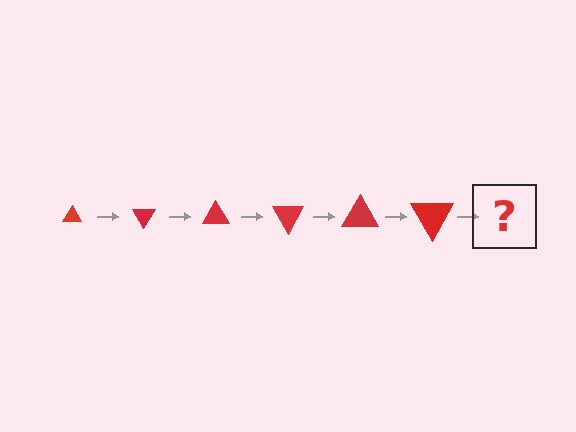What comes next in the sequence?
The next element should be a triangle, larger than the previous one and rotated 360 degrees from the start.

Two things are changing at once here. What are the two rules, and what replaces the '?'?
The two rules are that the triangle grows larger each step and it rotates 60 degrees each step. The '?' should be a triangle, larger than the previous one and rotated 360 degrees from the start.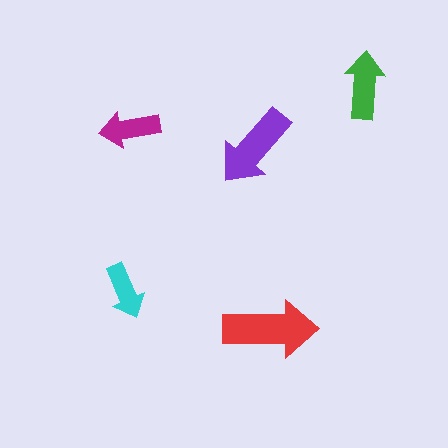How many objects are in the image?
There are 5 objects in the image.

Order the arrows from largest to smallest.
the red one, the purple one, the green one, the magenta one, the cyan one.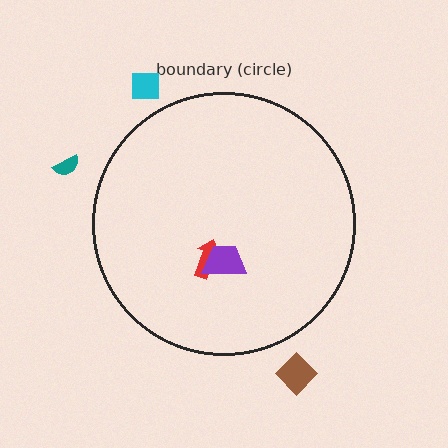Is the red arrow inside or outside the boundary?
Inside.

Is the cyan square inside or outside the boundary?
Outside.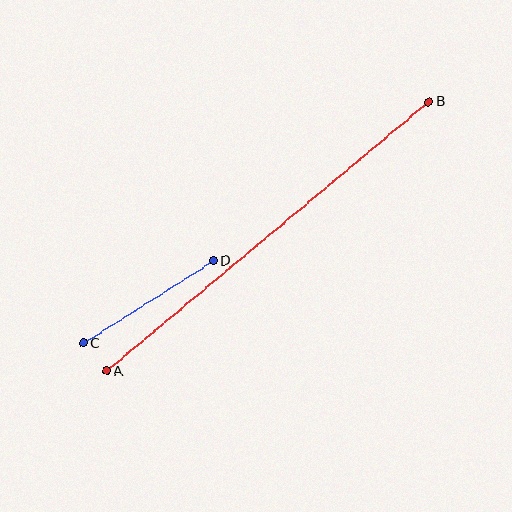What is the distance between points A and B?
The distance is approximately 420 pixels.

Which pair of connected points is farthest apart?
Points A and B are farthest apart.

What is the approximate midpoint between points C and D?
The midpoint is at approximately (148, 302) pixels.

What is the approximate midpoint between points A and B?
The midpoint is at approximately (268, 237) pixels.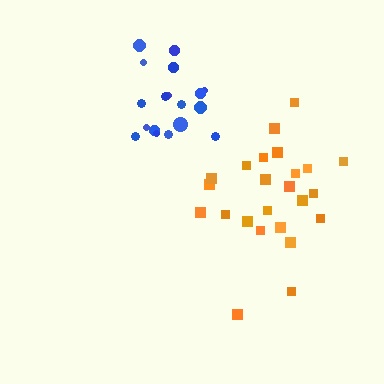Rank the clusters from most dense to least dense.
blue, orange.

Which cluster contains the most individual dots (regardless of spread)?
Orange (24).